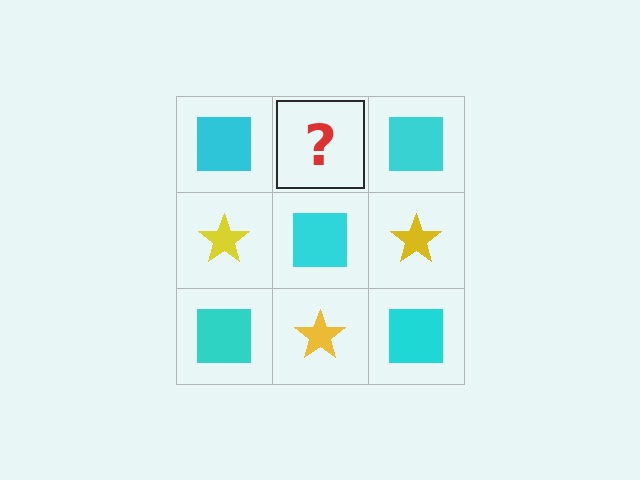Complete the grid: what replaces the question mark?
The question mark should be replaced with a yellow star.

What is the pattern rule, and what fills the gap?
The rule is that it alternates cyan square and yellow star in a checkerboard pattern. The gap should be filled with a yellow star.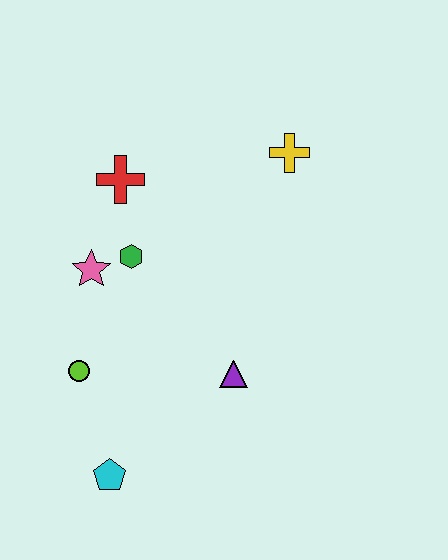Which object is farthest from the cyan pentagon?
The yellow cross is farthest from the cyan pentagon.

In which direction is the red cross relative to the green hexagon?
The red cross is above the green hexagon.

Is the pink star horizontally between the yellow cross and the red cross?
No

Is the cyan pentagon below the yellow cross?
Yes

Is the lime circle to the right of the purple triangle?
No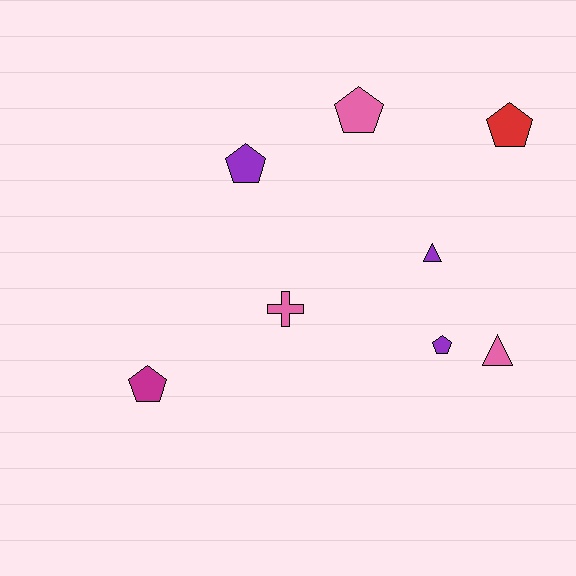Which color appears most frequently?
Pink, with 3 objects.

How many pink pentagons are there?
There is 1 pink pentagon.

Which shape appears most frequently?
Pentagon, with 5 objects.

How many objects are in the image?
There are 8 objects.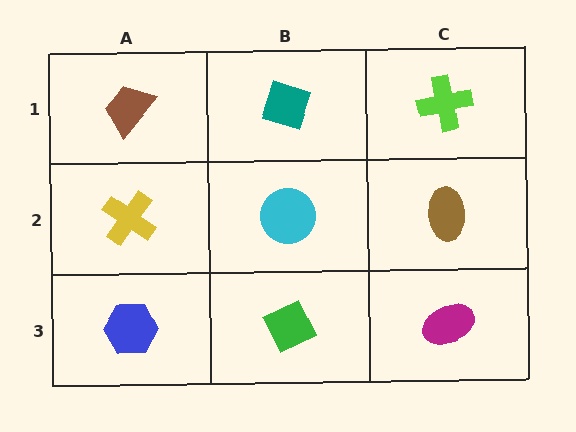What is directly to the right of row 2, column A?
A cyan circle.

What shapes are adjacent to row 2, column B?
A teal diamond (row 1, column B), a green diamond (row 3, column B), a yellow cross (row 2, column A), a brown ellipse (row 2, column C).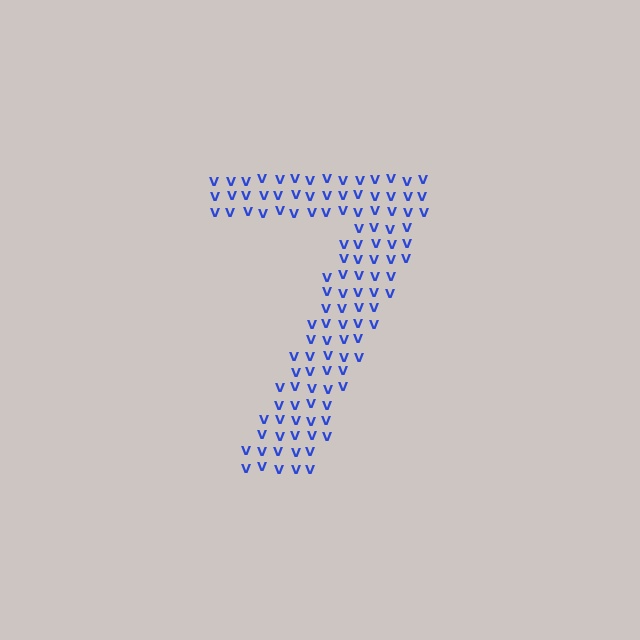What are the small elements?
The small elements are letter V's.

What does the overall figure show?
The overall figure shows the digit 7.